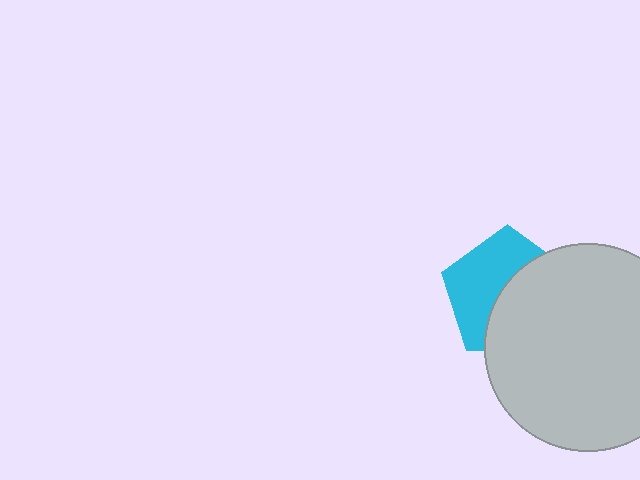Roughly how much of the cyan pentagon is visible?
About half of it is visible (roughly 49%).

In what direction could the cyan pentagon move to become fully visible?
The cyan pentagon could move left. That would shift it out from behind the light gray circle entirely.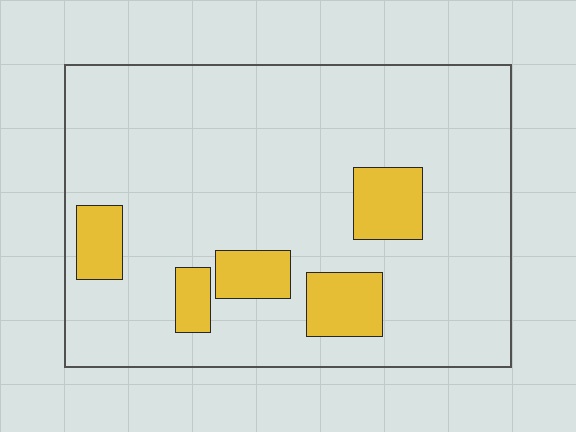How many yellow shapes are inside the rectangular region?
5.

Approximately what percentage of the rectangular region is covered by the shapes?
Approximately 15%.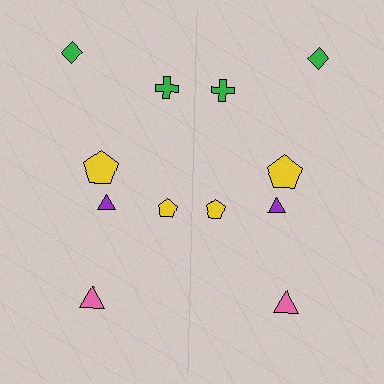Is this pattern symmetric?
Yes, this pattern has bilateral (reflection) symmetry.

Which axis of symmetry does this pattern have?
The pattern has a vertical axis of symmetry running through the center of the image.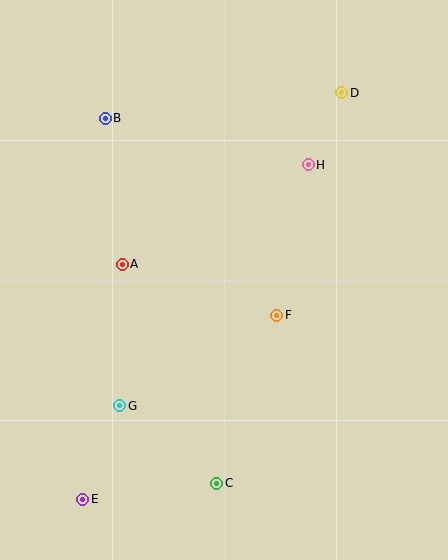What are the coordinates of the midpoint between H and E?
The midpoint between H and E is at (196, 332).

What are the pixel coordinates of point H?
Point H is at (308, 165).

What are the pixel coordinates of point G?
Point G is at (120, 406).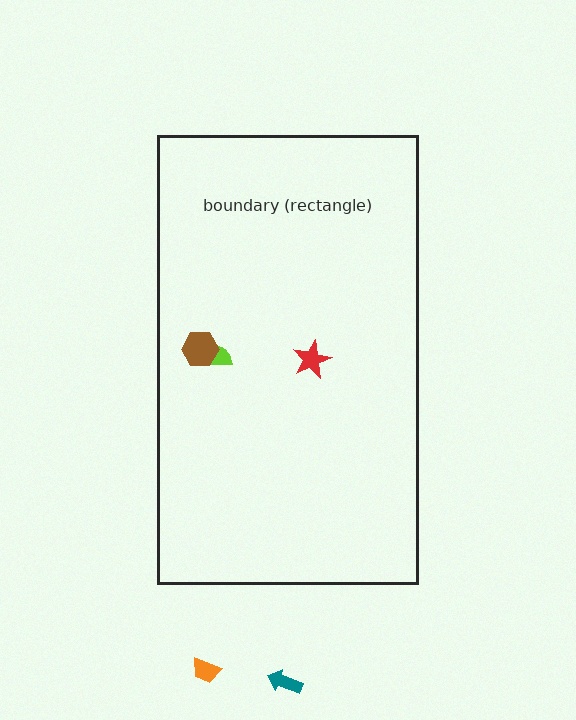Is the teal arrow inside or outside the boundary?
Outside.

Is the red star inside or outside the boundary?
Inside.